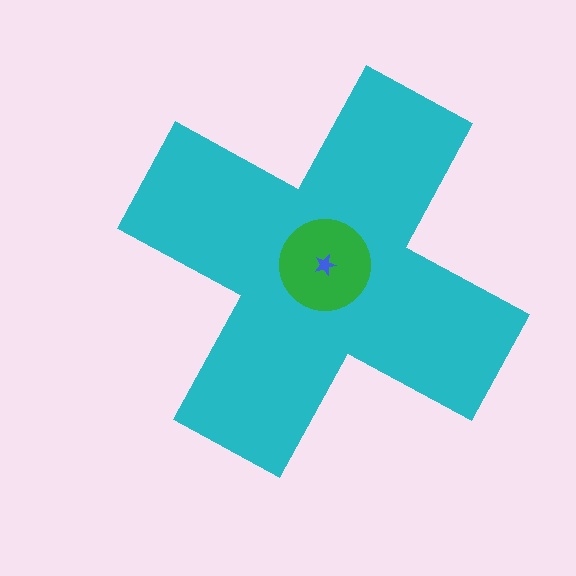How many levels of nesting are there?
3.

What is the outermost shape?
The cyan cross.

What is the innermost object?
The blue star.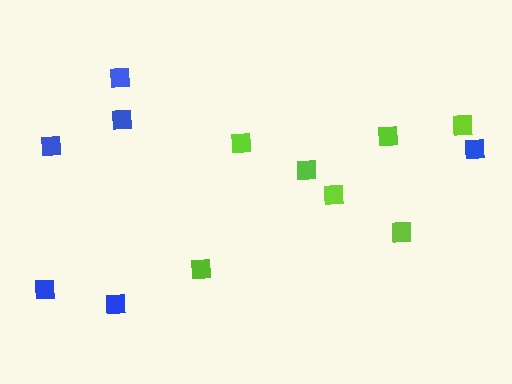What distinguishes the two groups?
There are 2 groups: one group of lime squares (7) and one group of blue squares (6).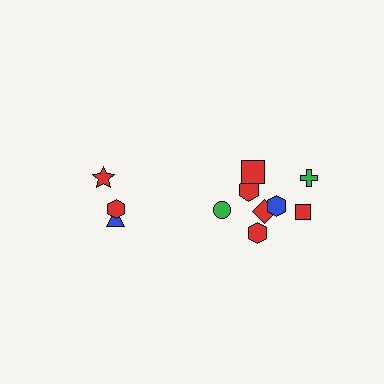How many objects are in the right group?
There are 8 objects.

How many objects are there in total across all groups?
There are 11 objects.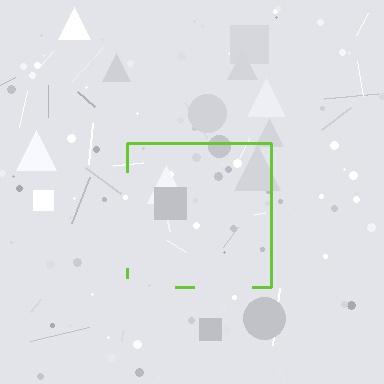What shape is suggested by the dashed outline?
The dashed outline suggests a square.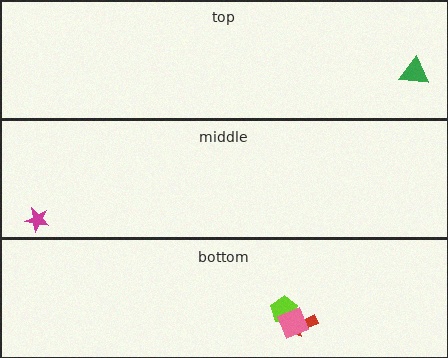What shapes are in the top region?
The green triangle.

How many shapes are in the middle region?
1.